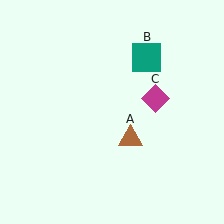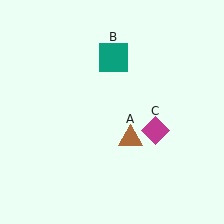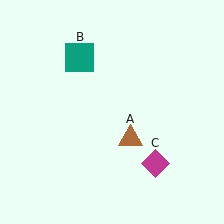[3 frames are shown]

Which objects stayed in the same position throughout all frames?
Brown triangle (object A) remained stationary.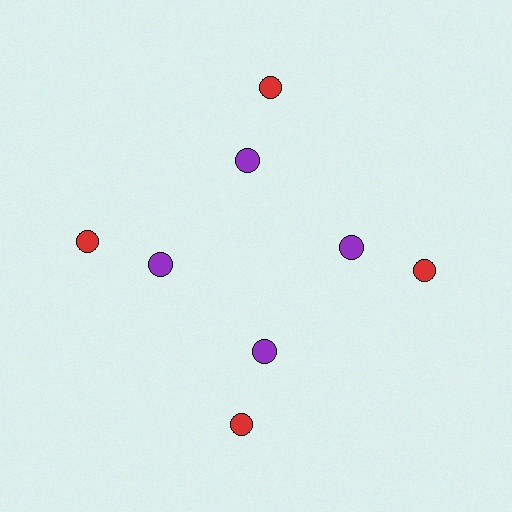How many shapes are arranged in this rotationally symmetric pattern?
There are 8 shapes, arranged in 4 groups of 2.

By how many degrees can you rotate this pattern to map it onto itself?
The pattern maps onto itself every 90 degrees of rotation.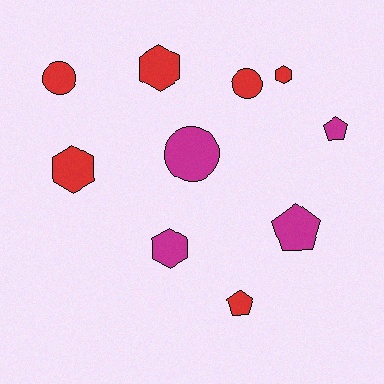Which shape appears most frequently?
Hexagon, with 4 objects.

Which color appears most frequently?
Red, with 6 objects.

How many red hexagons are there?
There are 3 red hexagons.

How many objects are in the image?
There are 10 objects.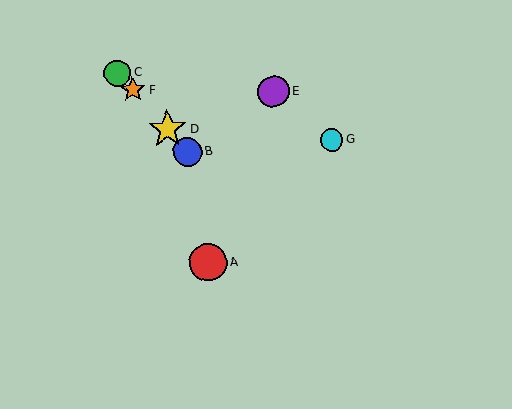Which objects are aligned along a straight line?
Objects B, C, D, F are aligned along a straight line.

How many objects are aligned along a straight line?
4 objects (B, C, D, F) are aligned along a straight line.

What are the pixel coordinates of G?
Object G is at (332, 140).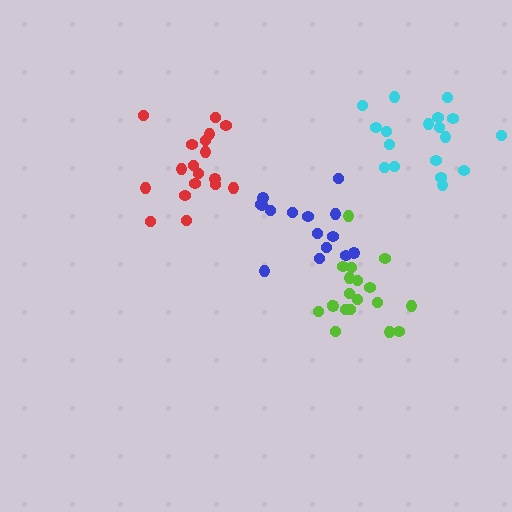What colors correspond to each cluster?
The clusters are colored: lime, red, blue, cyan.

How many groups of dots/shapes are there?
There are 4 groups.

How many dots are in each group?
Group 1: 19 dots, Group 2: 18 dots, Group 3: 15 dots, Group 4: 18 dots (70 total).